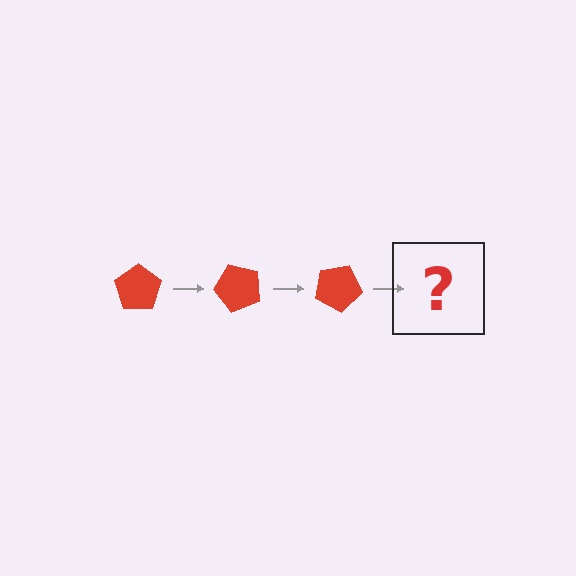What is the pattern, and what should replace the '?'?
The pattern is that the pentagon rotates 50 degrees each step. The '?' should be a red pentagon rotated 150 degrees.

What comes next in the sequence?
The next element should be a red pentagon rotated 150 degrees.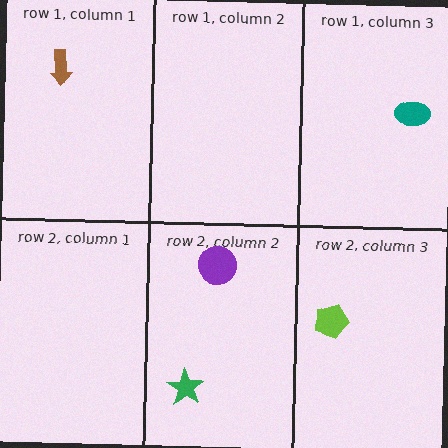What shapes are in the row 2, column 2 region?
The green star, the purple circle.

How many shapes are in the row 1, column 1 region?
1.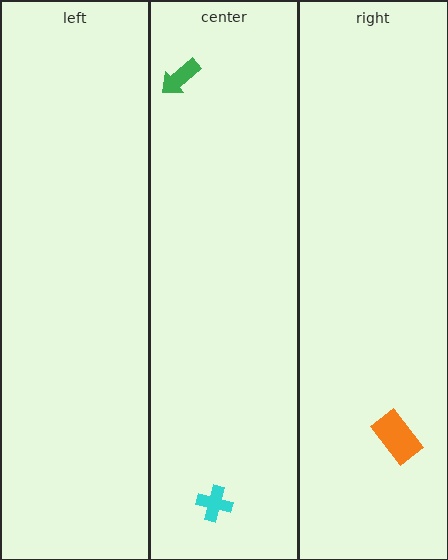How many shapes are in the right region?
1.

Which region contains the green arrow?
The center region.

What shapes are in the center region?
The green arrow, the cyan cross.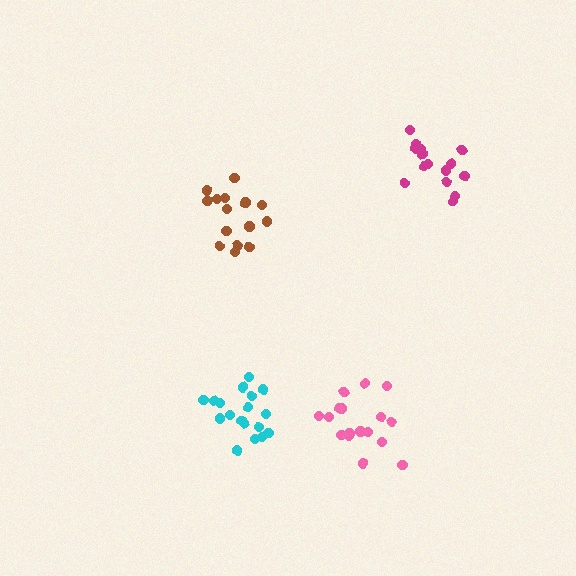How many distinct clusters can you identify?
There are 4 distinct clusters.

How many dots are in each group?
Group 1: 15 dots, Group 2: 17 dots, Group 3: 18 dots, Group 4: 15 dots (65 total).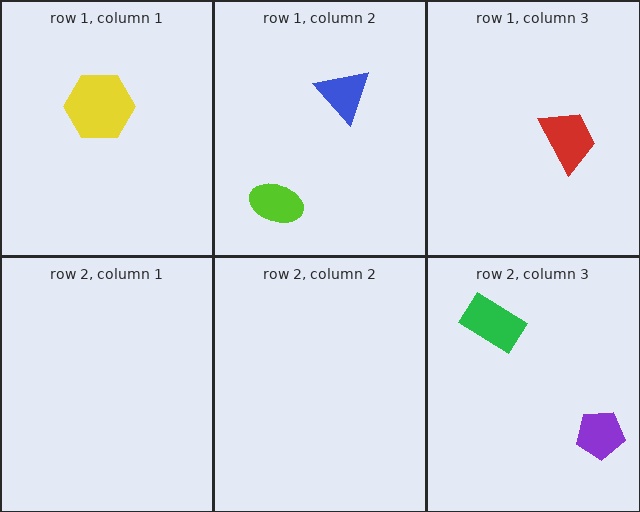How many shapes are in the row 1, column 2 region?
2.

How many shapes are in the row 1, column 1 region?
1.